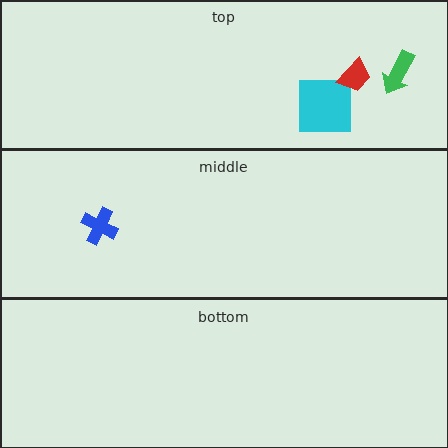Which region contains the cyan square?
The top region.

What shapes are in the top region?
The cyan square, the red trapezoid, the green arrow.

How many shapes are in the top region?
3.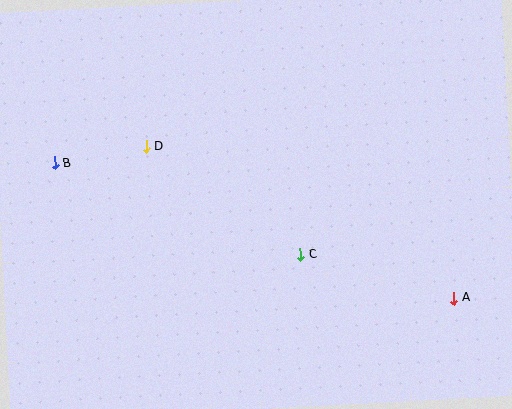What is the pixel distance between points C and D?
The distance between C and D is 188 pixels.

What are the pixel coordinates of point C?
Point C is at (300, 254).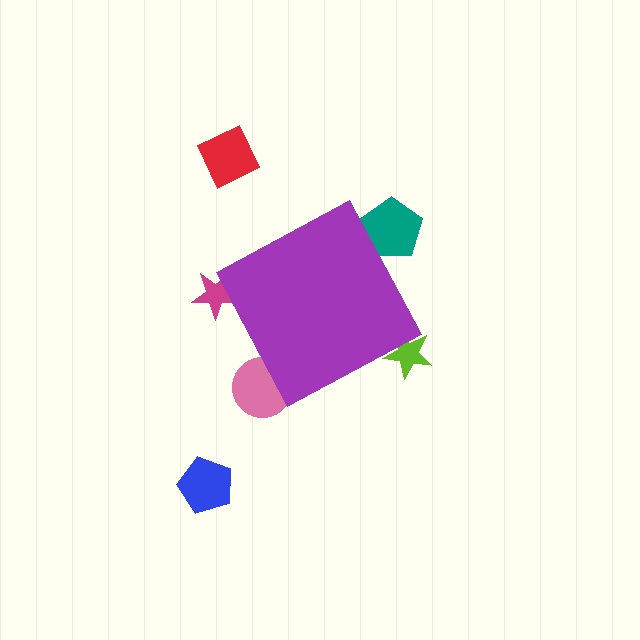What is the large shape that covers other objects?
A purple diamond.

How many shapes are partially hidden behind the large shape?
4 shapes are partially hidden.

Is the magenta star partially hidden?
Yes, the magenta star is partially hidden behind the purple diamond.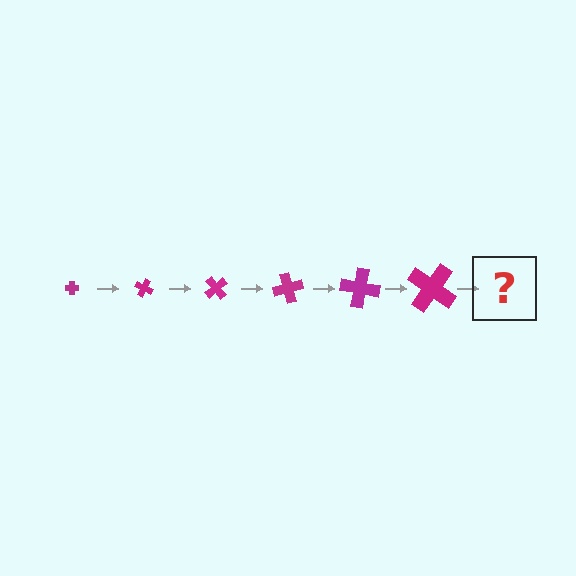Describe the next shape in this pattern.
It should be a cross, larger than the previous one and rotated 150 degrees from the start.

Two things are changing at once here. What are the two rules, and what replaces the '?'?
The two rules are that the cross grows larger each step and it rotates 25 degrees each step. The '?' should be a cross, larger than the previous one and rotated 150 degrees from the start.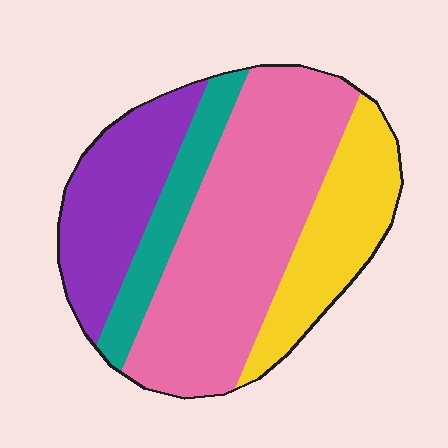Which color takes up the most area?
Pink, at roughly 45%.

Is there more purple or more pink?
Pink.